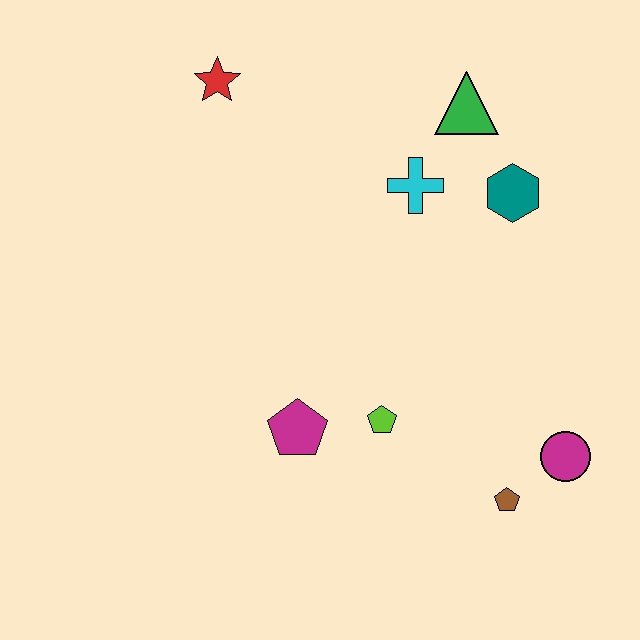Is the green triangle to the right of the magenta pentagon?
Yes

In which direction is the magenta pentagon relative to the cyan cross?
The magenta pentagon is below the cyan cross.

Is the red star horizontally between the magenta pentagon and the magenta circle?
No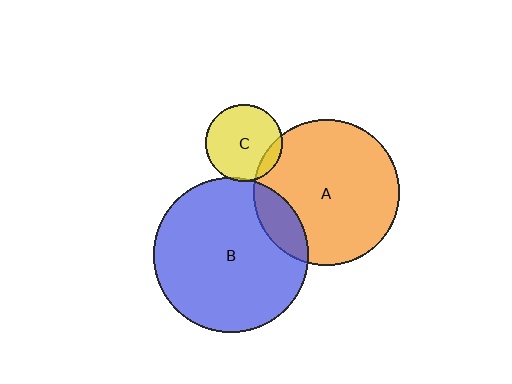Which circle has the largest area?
Circle B (blue).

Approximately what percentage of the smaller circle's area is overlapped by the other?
Approximately 15%.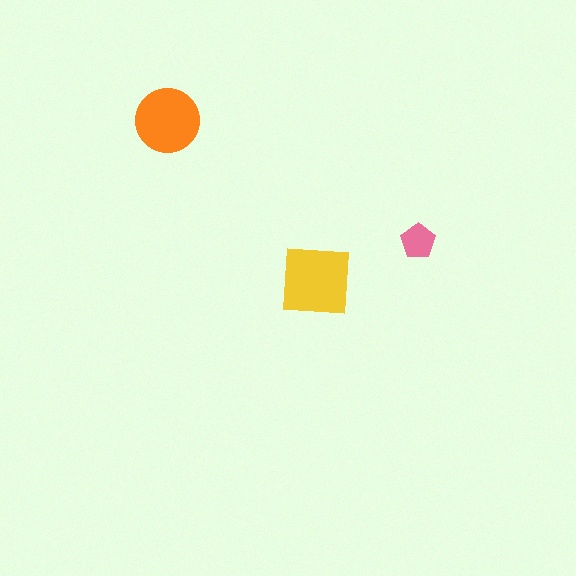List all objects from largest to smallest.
The yellow square, the orange circle, the pink pentagon.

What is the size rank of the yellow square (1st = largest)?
1st.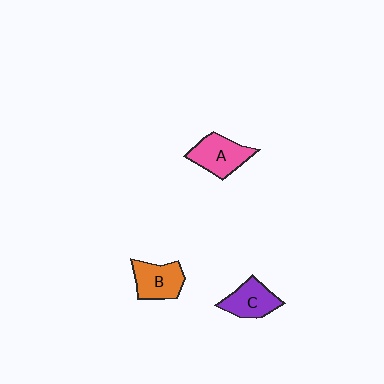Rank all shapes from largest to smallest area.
From largest to smallest: A (pink), B (orange), C (purple).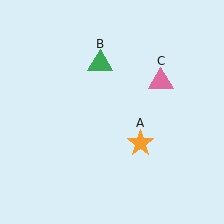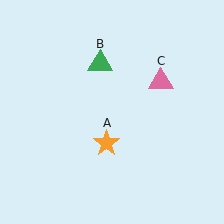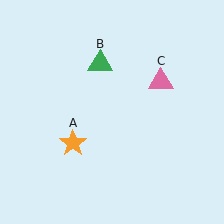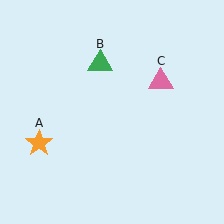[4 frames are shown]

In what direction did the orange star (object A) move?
The orange star (object A) moved left.